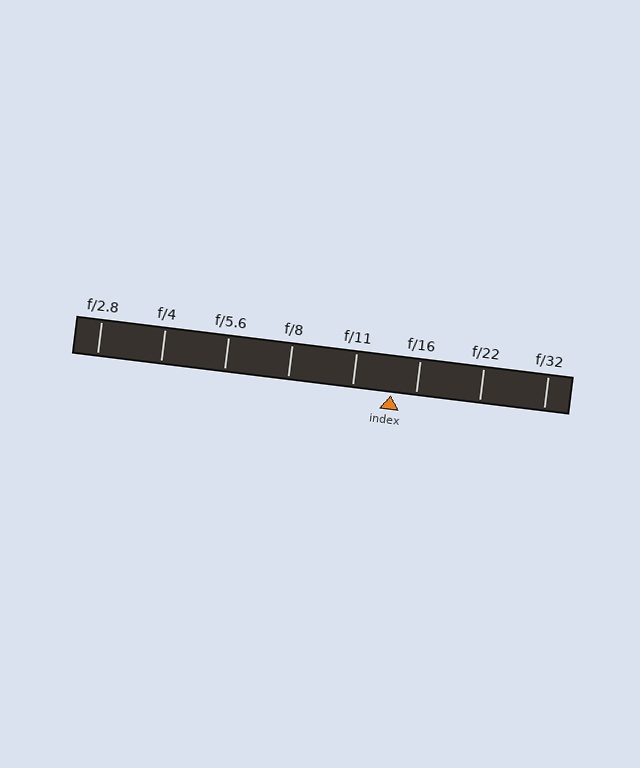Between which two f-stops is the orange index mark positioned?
The index mark is between f/11 and f/16.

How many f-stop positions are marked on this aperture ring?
There are 8 f-stop positions marked.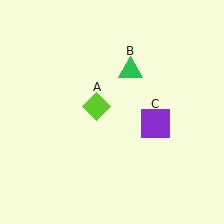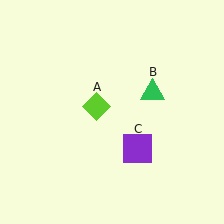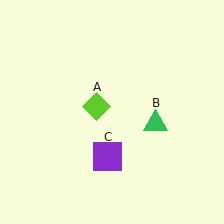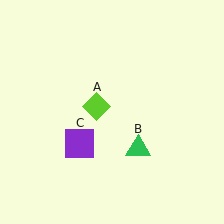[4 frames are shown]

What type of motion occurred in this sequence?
The green triangle (object B), purple square (object C) rotated clockwise around the center of the scene.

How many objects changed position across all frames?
2 objects changed position: green triangle (object B), purple square (object C).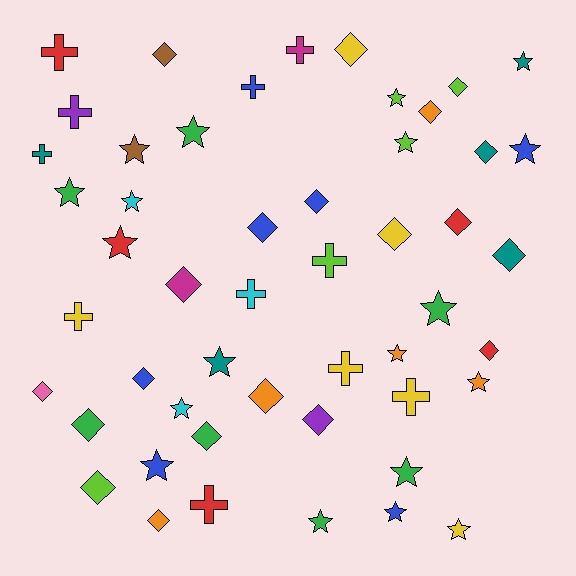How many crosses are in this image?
There are 11 crosses.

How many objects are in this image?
There are 50 objects.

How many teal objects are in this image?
There are 5 teal objects.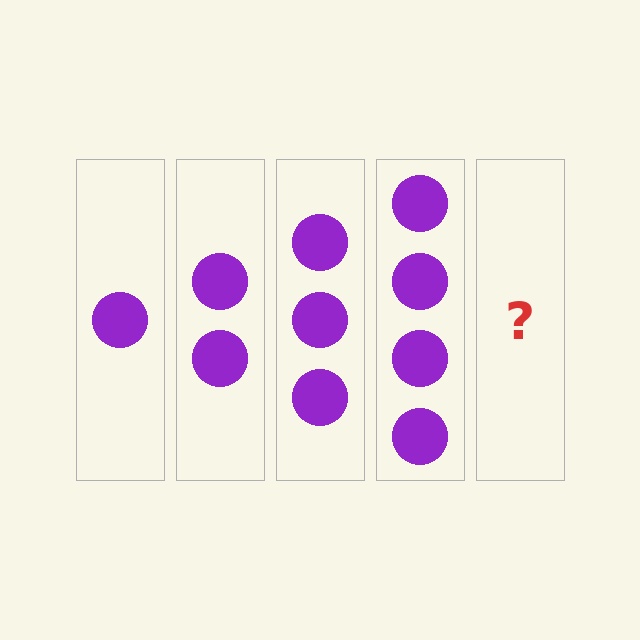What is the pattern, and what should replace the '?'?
The pattern is that each step adds one more circle. The '?' should be 5 circles.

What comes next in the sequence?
The next element should be 5 circles.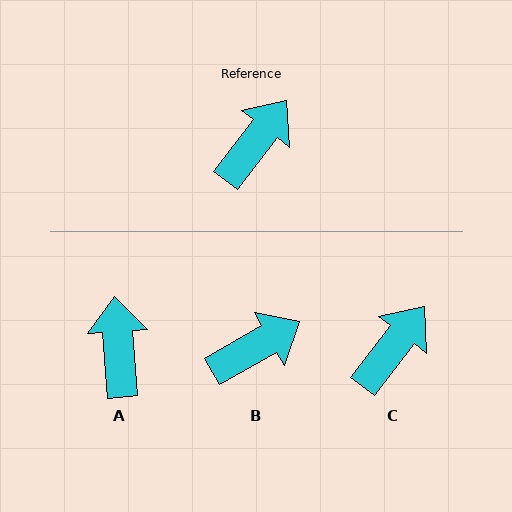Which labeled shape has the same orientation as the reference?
C.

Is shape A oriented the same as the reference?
No, it is off by about 42 degrees.